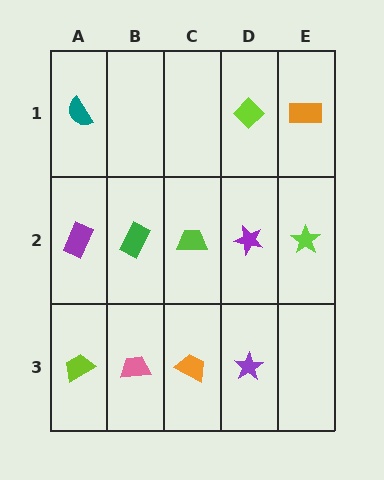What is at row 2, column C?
A lime trapezoid.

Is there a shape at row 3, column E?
No, that cell is empty.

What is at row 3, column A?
A lime trapezoid.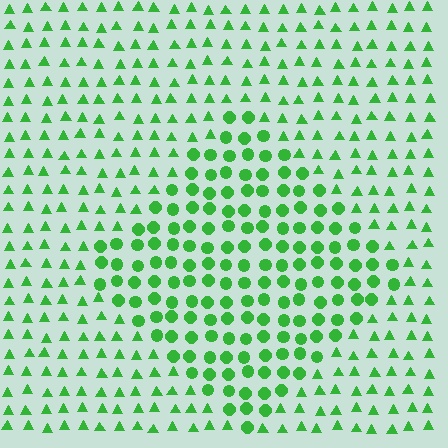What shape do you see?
I see a diamond.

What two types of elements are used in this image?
The image uses circles inside the diamond region and triangles outside it.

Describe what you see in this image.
The image is filled with small green elements arranged in a uniform grid. A diamond-shaped region contains circles, while the surrounding area contains triangles. The boundary is defined purely by the change in element shape.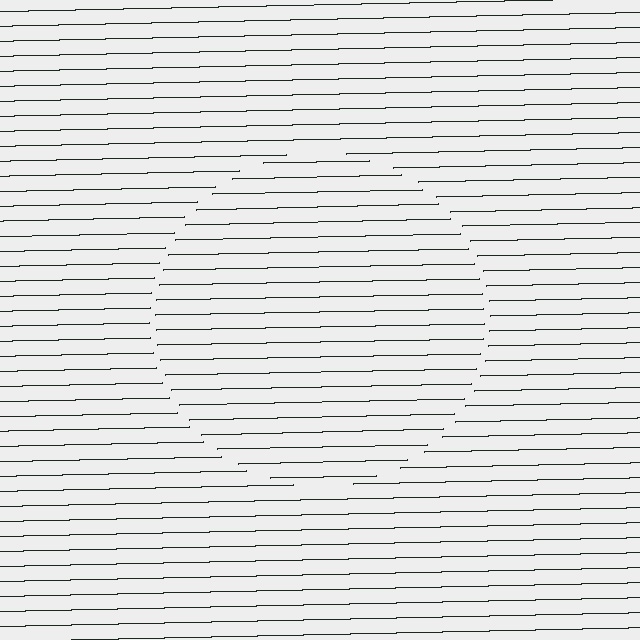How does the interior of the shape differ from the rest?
The interior of the shape contains the same grating, shifted by half a period — the contour is defined by the phase discontinuity where line-ends from the inner and outer gratings abut.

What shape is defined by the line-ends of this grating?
An illusory circle. The interior of the shape contains the same grating, shifted by half a period — the contour is defined by the phase discontinuity where line-ends from the inner and outer gratings abut.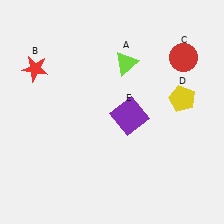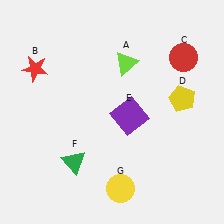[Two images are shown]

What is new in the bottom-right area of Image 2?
A yellow circle (G) was added in the bottom-right area of Image 2.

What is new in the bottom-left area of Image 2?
A green triangle (F) was added in the bottom-left area of Image 2.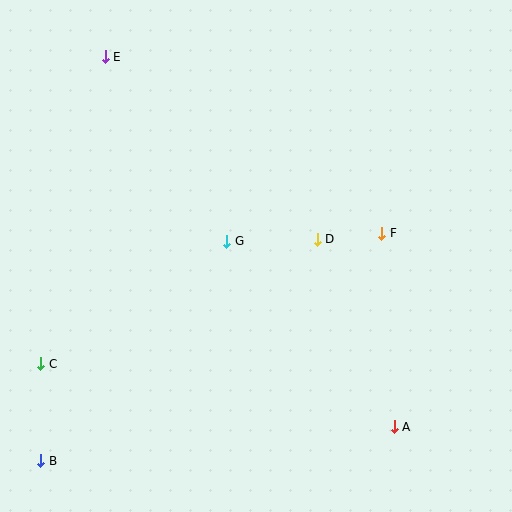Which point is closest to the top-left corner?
Point E is closest to the top-left corner.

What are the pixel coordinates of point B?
Point B is at (41, 461).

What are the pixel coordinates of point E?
Point E is at (105, 57).